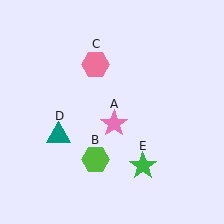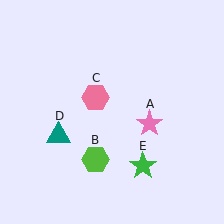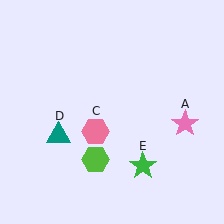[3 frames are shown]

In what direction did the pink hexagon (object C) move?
The pink hexagon (object C) moved down.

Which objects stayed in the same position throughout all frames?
Lime hexagon (object B) and teal triangle (object D) and green star (object E) remained stationary.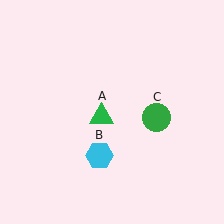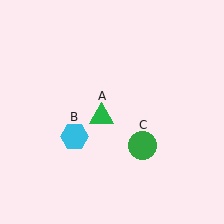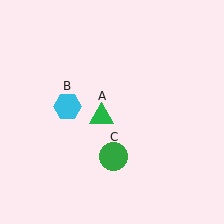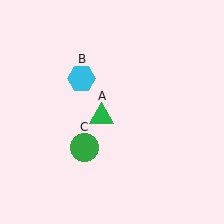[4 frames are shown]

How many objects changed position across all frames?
2 objects changed position: cyan hexagon (object B), green circle (object C).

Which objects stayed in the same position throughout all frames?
Green triangle (object A) remained stationary.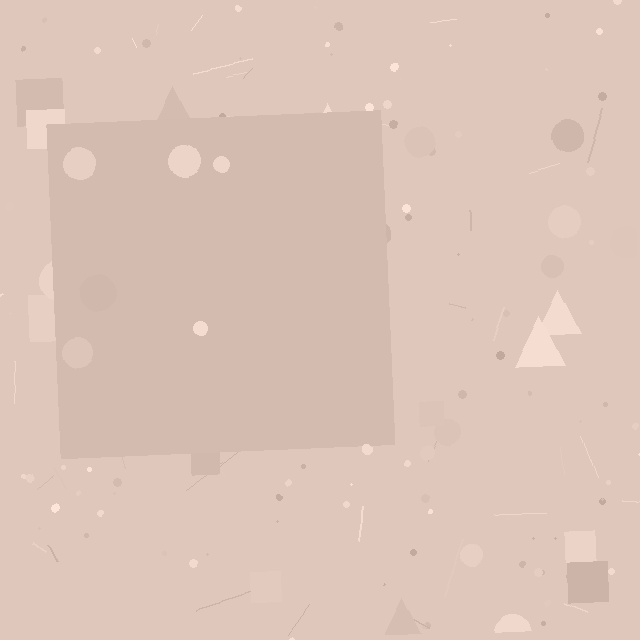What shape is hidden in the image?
A square is hidden in the image.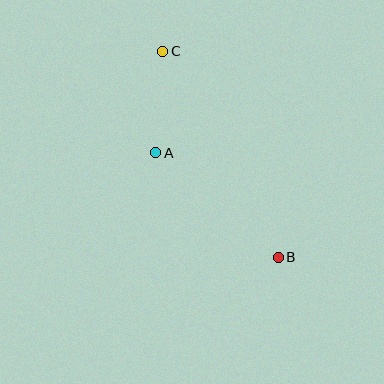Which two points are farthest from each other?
Points B and C are farthest from each other.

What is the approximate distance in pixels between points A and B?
The distance between A and B is approximately 161 pixels.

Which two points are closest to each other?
Points A and C are closest to each other.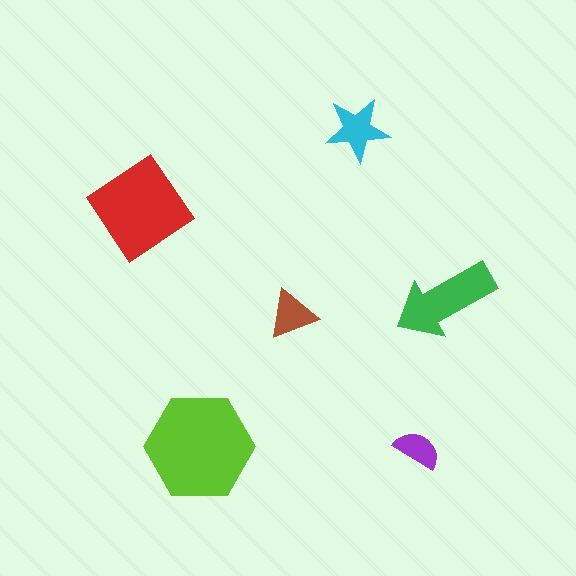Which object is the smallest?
The purple semicircle.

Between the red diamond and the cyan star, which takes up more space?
The red diamond.